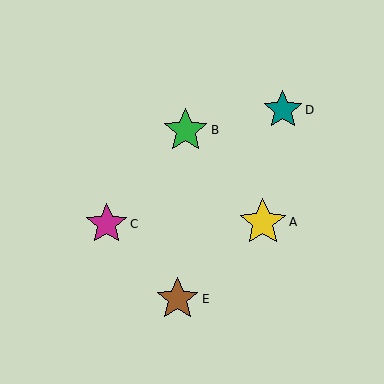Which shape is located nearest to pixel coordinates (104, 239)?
The magenta star (labeled C) at (107, 224) is nearest to that location.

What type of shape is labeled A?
Shape A is a yellow star.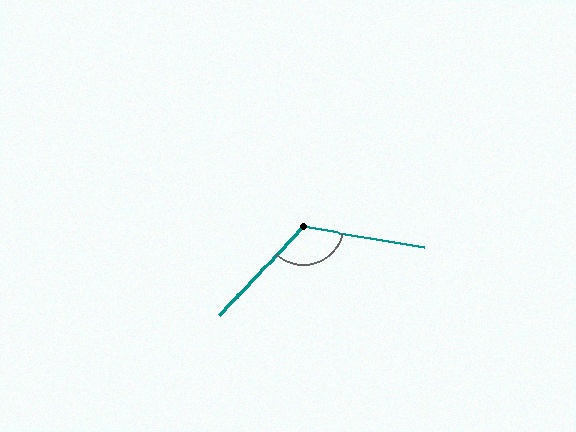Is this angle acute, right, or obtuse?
It is obtuse.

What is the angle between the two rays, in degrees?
Approximately 123 degrees.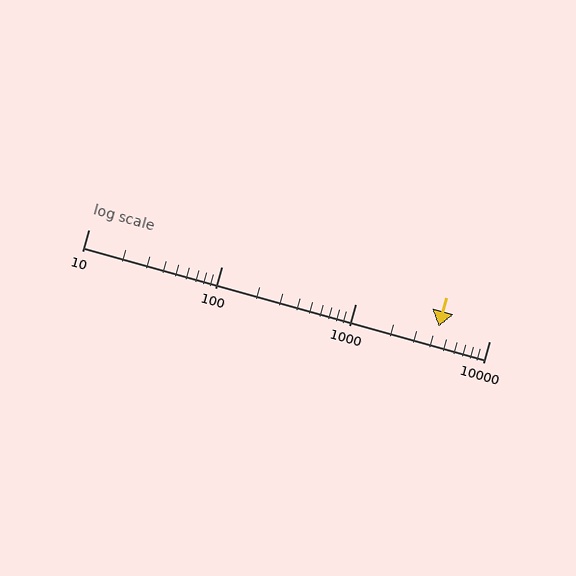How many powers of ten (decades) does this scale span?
The scale spans 3 decades, from 10 to 10000.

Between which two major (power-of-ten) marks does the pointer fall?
The pointer is between 1000 and 10000.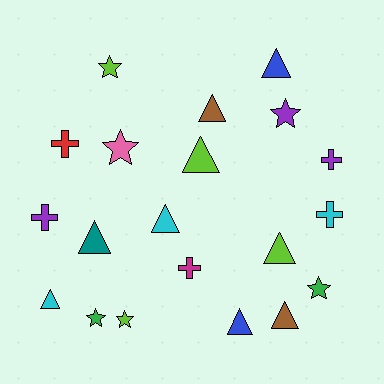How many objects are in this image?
There are 20 objects.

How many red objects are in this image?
There is 1 red object.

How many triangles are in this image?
There are 9 triangles.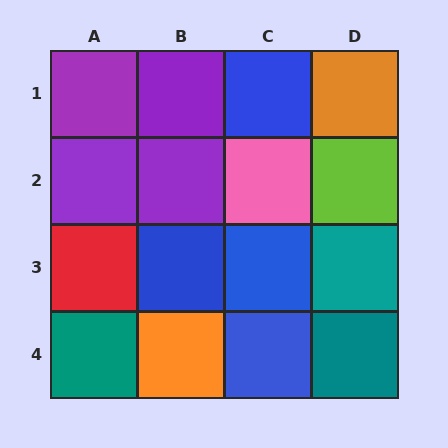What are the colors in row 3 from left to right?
Red, blue, blue, teal.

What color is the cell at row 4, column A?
Teal.